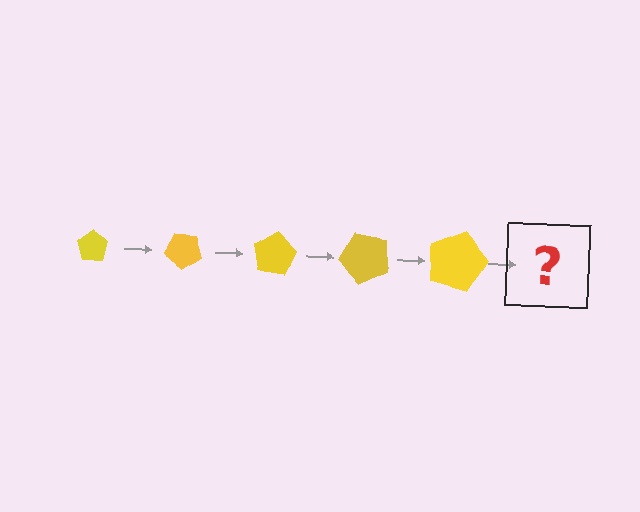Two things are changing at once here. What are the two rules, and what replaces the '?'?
The two rules are that the pentagon grows larger each step and it rotates 40 degrees each step. The '?' should be a pentagon, larger than the previous one and rotated 200 degrees from the start.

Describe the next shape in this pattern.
It should be a pentagon, larger than the previous one and rotated 200 degrees from the start.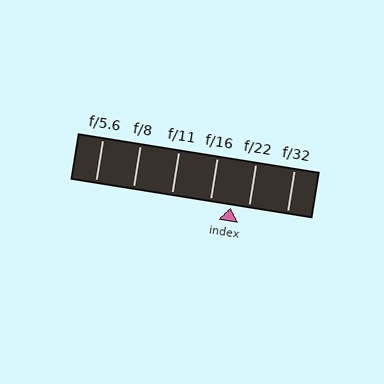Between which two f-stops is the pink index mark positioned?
The index mark is between f/16 and f/22.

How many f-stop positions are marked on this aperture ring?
There are 6 f-stop positions marked.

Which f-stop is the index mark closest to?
The index mark is closest to f/22.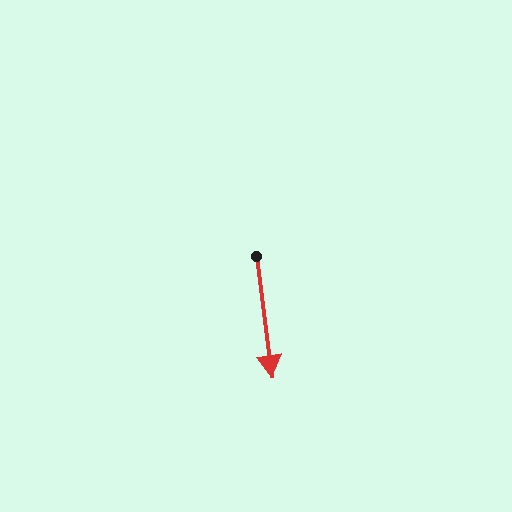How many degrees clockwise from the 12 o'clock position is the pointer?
Approximately 173 degrees.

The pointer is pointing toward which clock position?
Roughly 6 o'clock.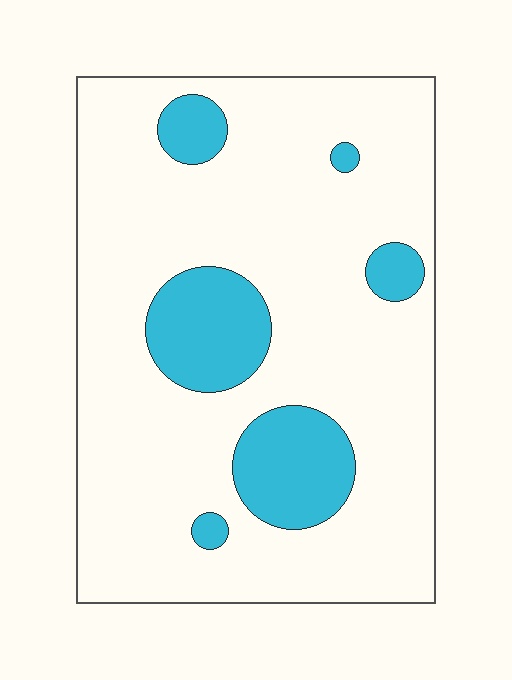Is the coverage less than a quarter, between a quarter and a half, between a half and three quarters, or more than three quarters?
Less than a quarter.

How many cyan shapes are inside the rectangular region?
6.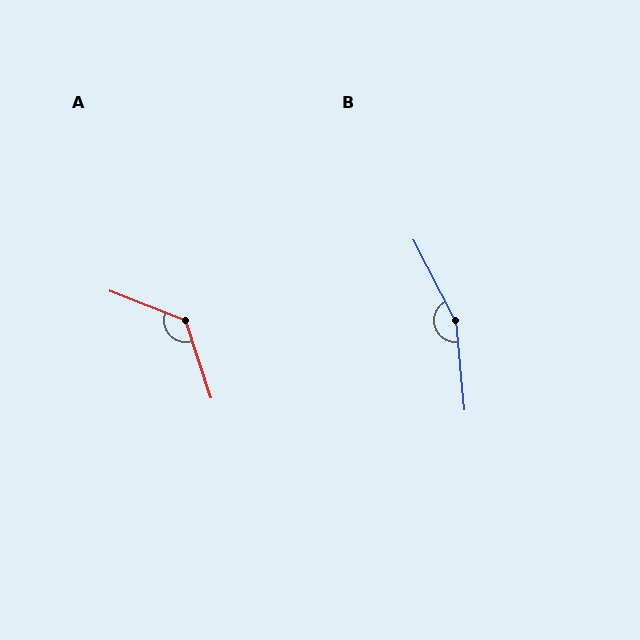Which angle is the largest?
B, at approximately 158 degrees.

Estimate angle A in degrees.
Approximately 130 degrees.